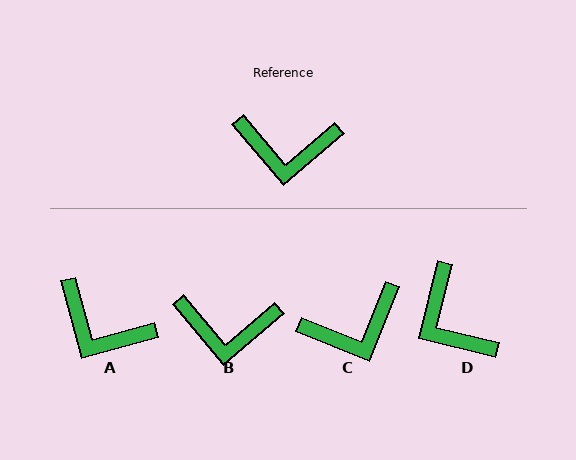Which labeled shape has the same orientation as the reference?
B.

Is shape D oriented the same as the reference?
No, it is off by about 54 degrees.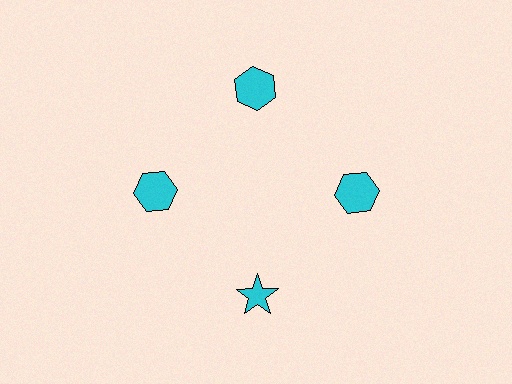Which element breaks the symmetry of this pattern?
The cyan star at roughly the 6 o'clock position breaks the symmetry. All other shapes are cyan hexagons.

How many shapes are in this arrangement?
There are 4 shapes arranged in a ring pattern.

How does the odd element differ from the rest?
It has a different shape: star instead of hexagon.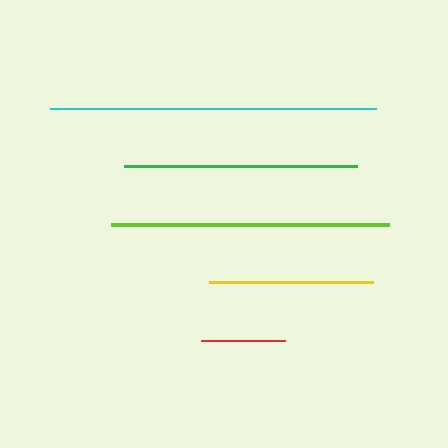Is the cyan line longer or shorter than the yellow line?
The cyan line is longer than the yellow line.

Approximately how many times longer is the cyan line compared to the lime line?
The cyan line is approximately 1.2 times the length of the lime line.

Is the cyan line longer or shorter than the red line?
The cyan line is longer than the red line.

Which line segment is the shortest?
The red line is the shortest at approximately 84 pixels.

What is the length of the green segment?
The green segment is approximately 233 pixels long.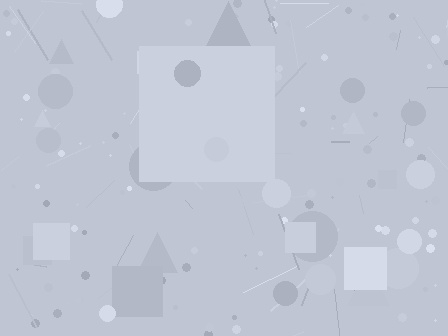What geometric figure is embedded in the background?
A square is embedded in the background.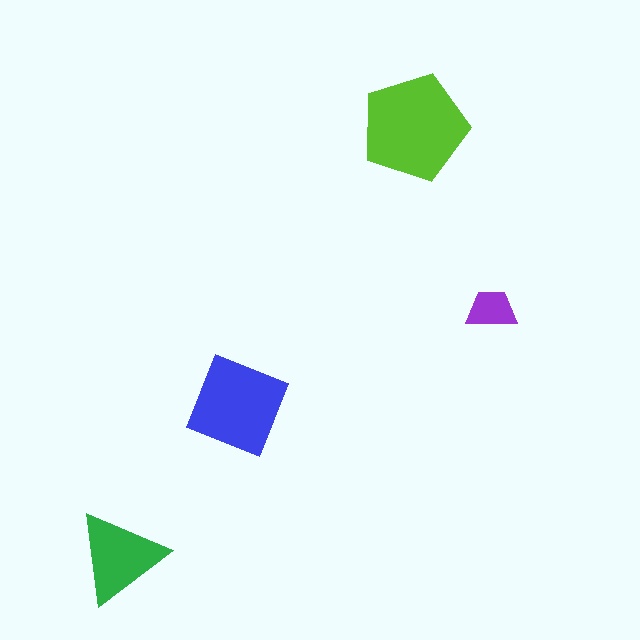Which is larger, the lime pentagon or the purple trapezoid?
The lime pentagon.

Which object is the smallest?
The purple trapezoid.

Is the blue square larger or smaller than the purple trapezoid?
Larger.